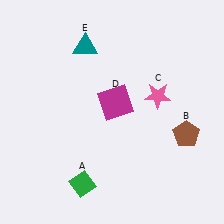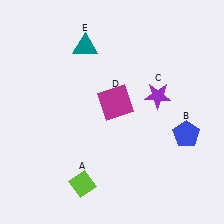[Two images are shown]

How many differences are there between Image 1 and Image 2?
There are 3 differences between the two images.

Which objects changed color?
A changed from green to lime. B changed from brown to blue. C changed from pink to purple.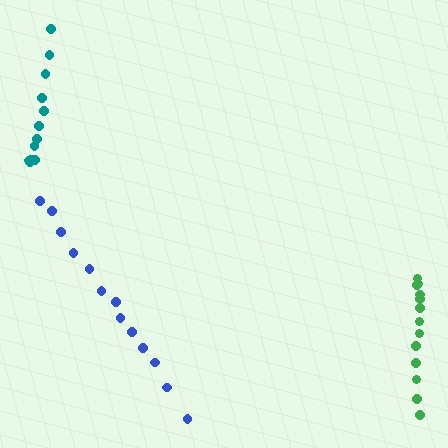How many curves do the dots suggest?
There are 3 distinct paths.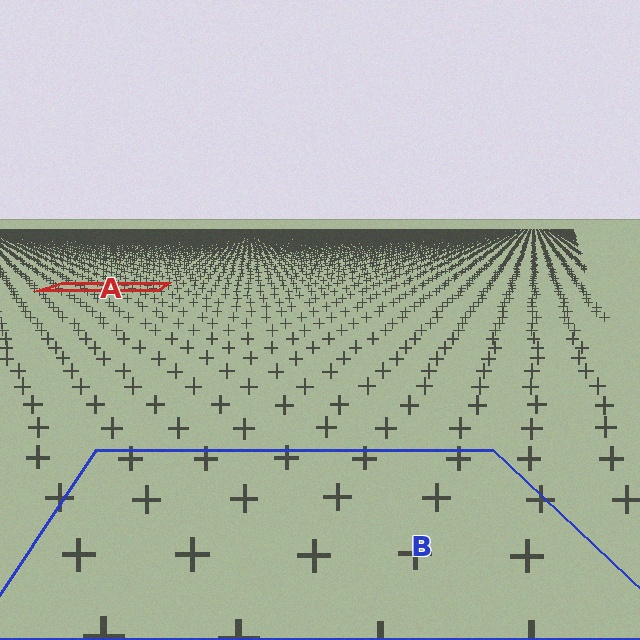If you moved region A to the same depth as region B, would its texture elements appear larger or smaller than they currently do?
They would appear larger. At a closer depth, the same texture elements are projected at a bigger on-screen size.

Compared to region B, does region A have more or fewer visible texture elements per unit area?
Region A has more texture elements per unit area — they are packed more densely because it is farther away.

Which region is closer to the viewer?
Region B is closer. The texture elements there are larger and more spread out.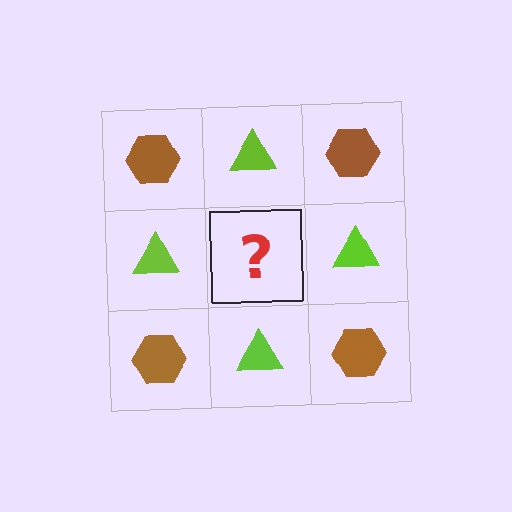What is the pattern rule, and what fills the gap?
The rule is that it alternates brown hexagon and lime triangle in a checkerboard pattern. The gap should be filled with a brown hexagon.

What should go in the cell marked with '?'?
The missing cell should contain a brown hexagon.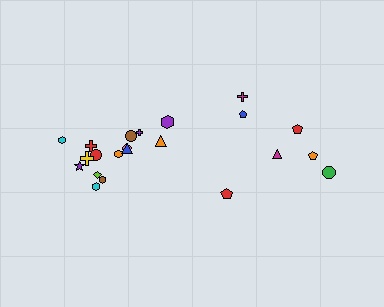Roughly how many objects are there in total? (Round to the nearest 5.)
Roughly 20 objects in total.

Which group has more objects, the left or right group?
The left group.